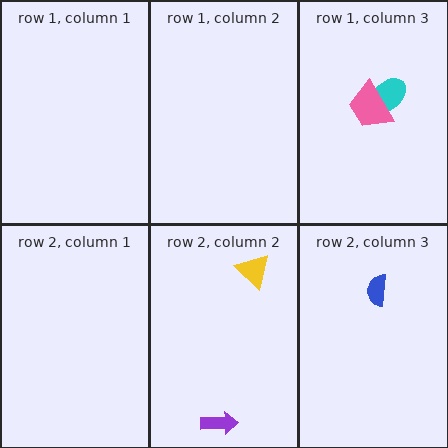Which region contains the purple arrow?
The row 2, column 2 region.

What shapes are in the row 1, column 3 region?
The cyan ellipse, the pink trapezoid.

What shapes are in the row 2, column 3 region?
The blue semicircle.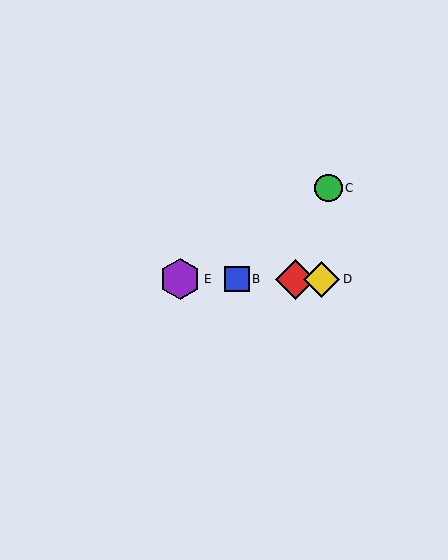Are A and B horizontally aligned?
Yes, both are at y≈279.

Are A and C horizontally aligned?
No, A is at y≈279 and C is at y≈188.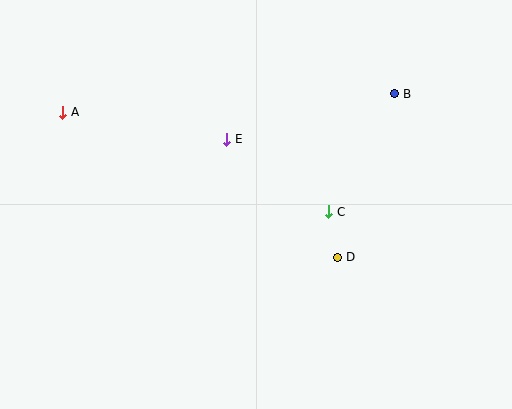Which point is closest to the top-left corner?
Point A is closest to the top-left corner.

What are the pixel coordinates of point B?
Point B is at (395, 94).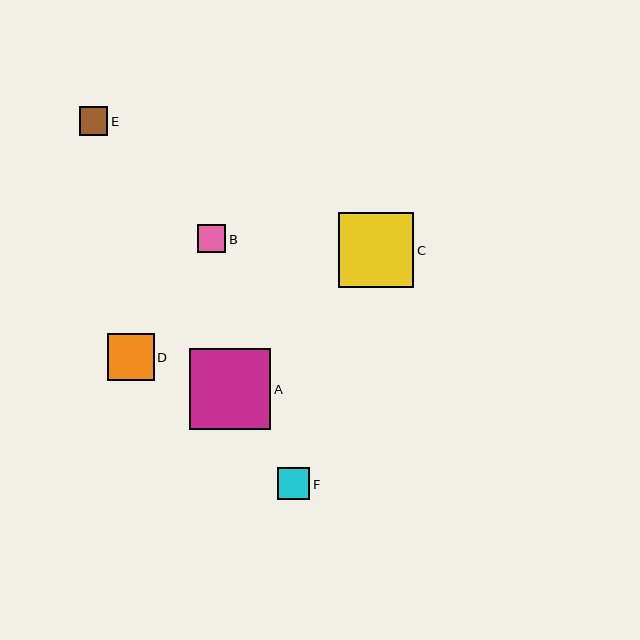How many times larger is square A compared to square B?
Square A is approximately 2.9 times the size of square B.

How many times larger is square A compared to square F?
Square A is approximately 2.5 times the size of square F.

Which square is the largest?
Square A is the largest with a size of approximately 81 pixels.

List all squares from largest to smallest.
From largest to smallest: A, C, D, F, E, B.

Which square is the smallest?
Square B is the smallest with a size of approximately 28 pixels.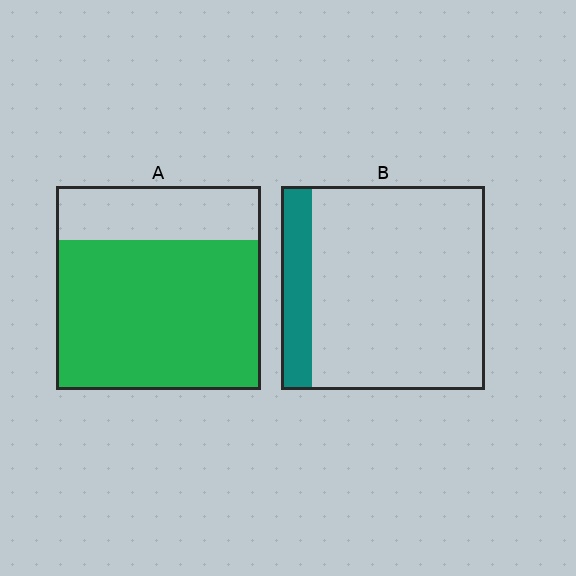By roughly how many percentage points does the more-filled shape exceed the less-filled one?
By roughly 60 percentage points (A over B).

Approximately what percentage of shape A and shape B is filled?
A is approximately 75% and B is approximately 15%.